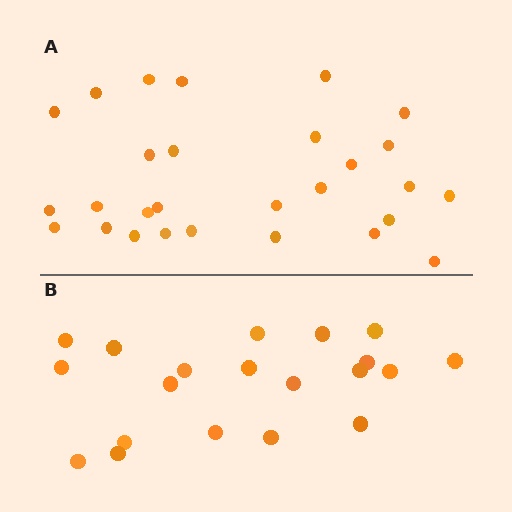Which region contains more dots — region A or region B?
Region A (the top region) has more dots.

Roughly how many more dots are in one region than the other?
Region A has roughly 8 or so more dots than region B.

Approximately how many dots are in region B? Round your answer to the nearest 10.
About 20 dots.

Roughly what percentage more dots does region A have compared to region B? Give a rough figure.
About 40% more.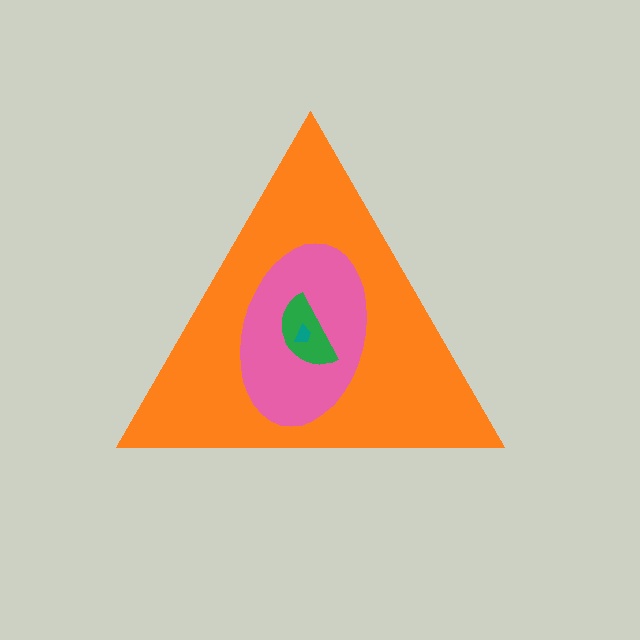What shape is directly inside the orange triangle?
The pink ellipse.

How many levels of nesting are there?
4.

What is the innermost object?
The teal trapezoid.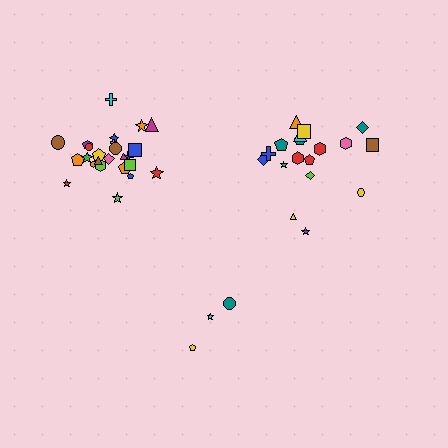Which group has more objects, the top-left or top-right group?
The top-left group.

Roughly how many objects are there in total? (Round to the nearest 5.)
Roughly 45 objects in total.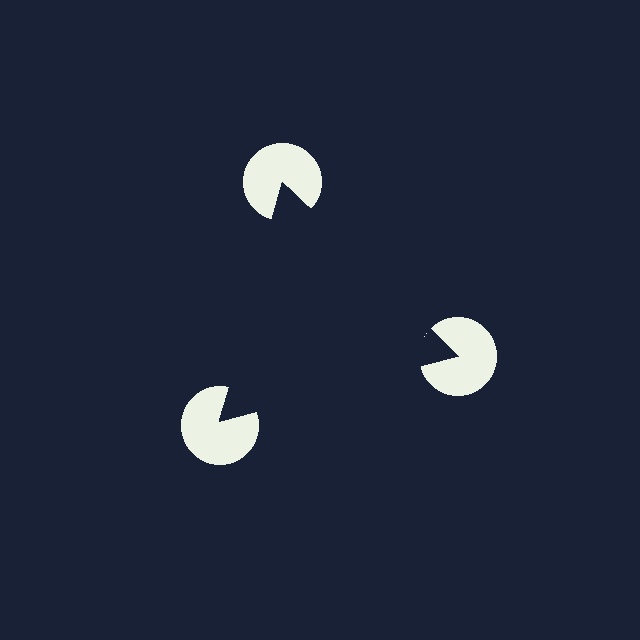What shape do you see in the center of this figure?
An illusory triangle — its edges are inferred from the aligned wedge cuts in the pac-man discs, not physically drawn.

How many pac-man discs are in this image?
There are 3 — one at each vertex of the illusory triangle.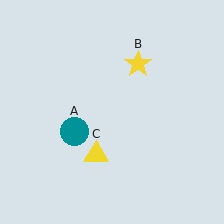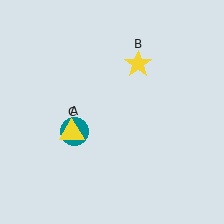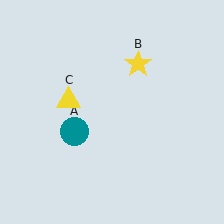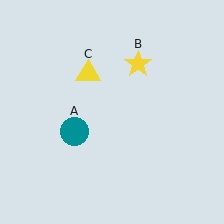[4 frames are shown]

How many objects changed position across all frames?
1 object changed position: yellow triangle (object C).